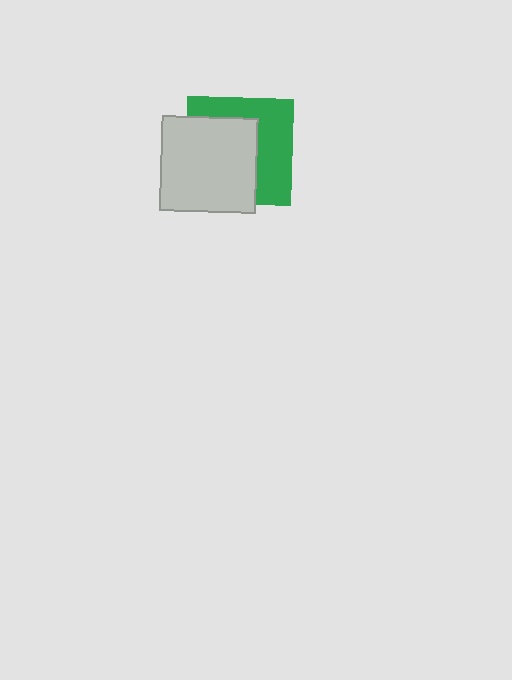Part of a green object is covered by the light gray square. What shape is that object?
It is a square.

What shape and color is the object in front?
The object in front is a light gray square.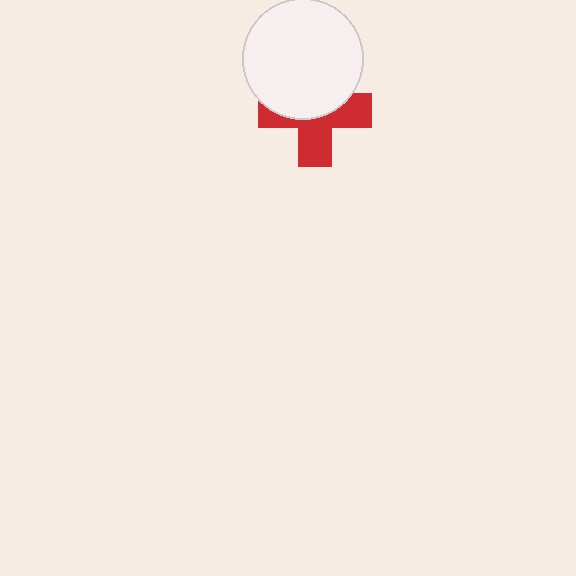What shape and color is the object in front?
The object in front is a white circle.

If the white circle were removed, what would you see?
You would see the complete red cross.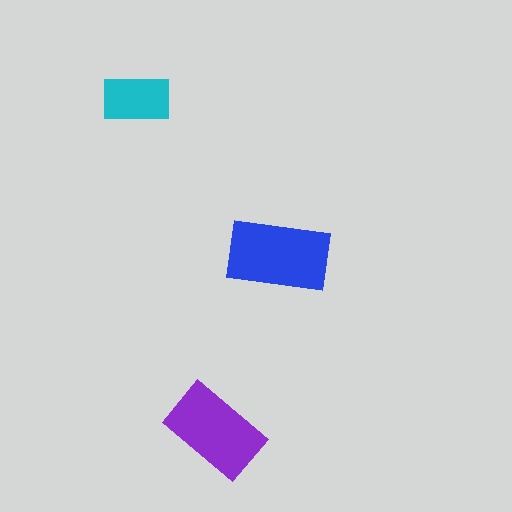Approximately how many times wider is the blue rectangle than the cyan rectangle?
About 1.5 times wider.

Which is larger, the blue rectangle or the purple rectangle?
The blue one.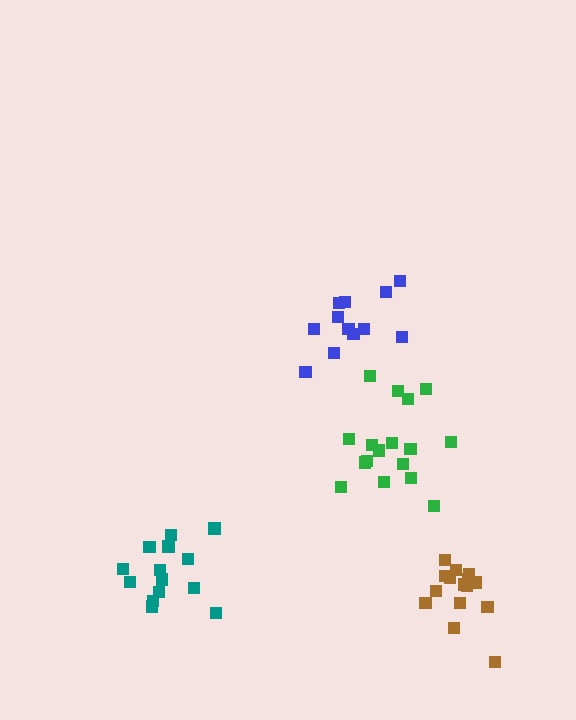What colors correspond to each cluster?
The clusters are colored: green, teal, blue, brown.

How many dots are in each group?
Group 1: 17 dots, Group 2: 14 dots, Group 3: 13 dots, Group 4: 16 dots (60 total).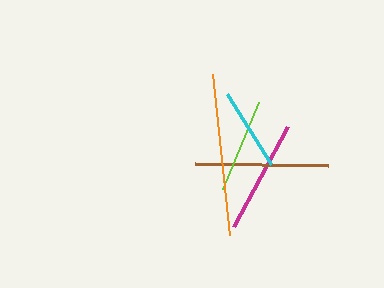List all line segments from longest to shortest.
From longest to shortest: orange, brown, magenta, lime, cyan.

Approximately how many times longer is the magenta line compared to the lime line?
The magenta line is approximately 1.2 times the length of the lime line.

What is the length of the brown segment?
The brown segment is approximately 133 pixels long.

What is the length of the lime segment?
The lime segment is approximately 94 pixels long.